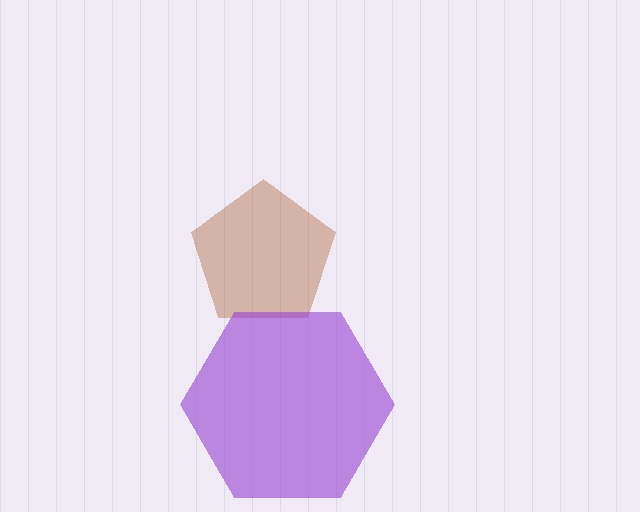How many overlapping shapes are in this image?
There are 2 overlapping shapes in the image.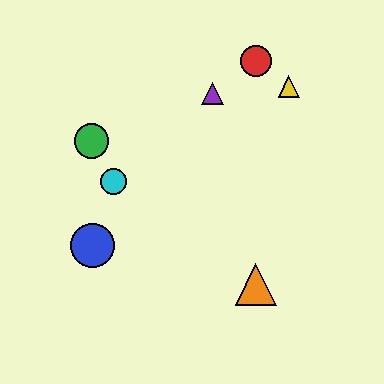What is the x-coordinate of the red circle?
The red circle is at x≈256.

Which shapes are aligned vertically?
The red circle, the orange triangle are aligned vertically.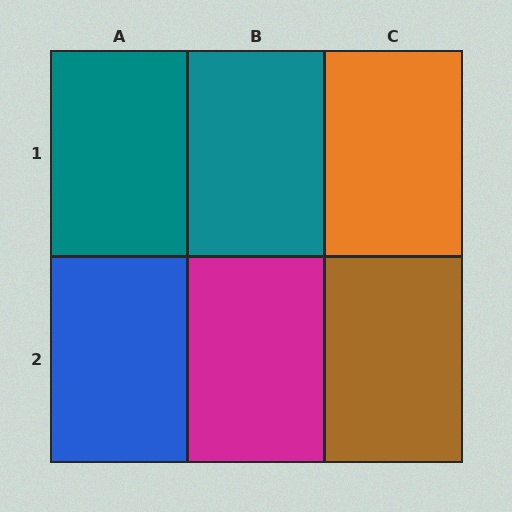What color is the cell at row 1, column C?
Orange.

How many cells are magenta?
1 cell is magenta.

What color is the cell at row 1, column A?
Teal.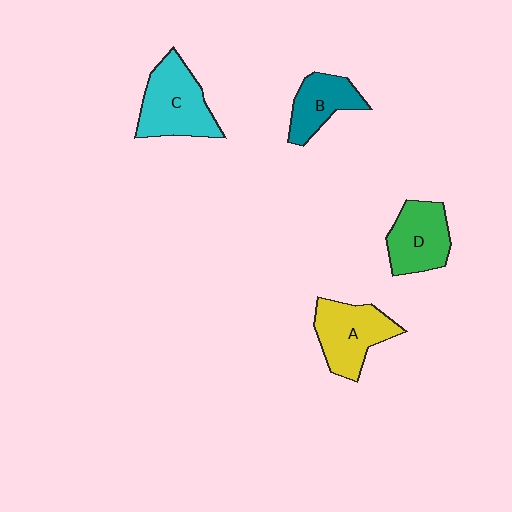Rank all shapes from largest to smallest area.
From largest to smallest: C (cyan), A (yellow), D (green), B (teal).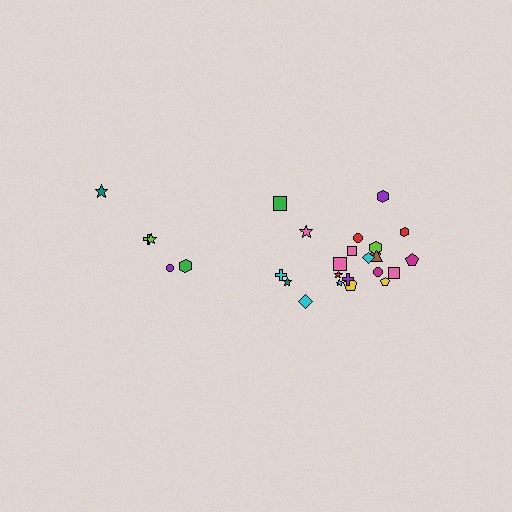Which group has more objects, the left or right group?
The right group.